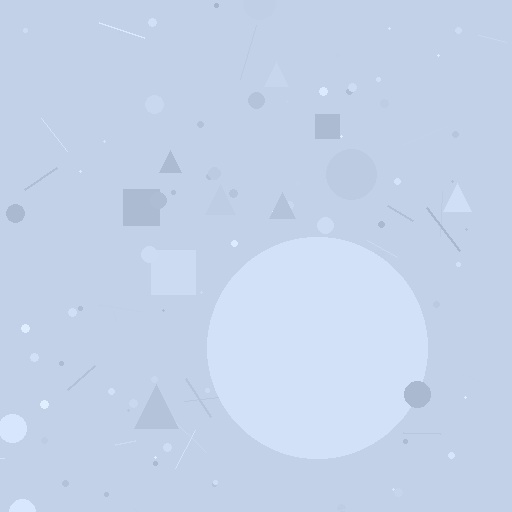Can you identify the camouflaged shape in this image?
The camouflaged shape is a circle.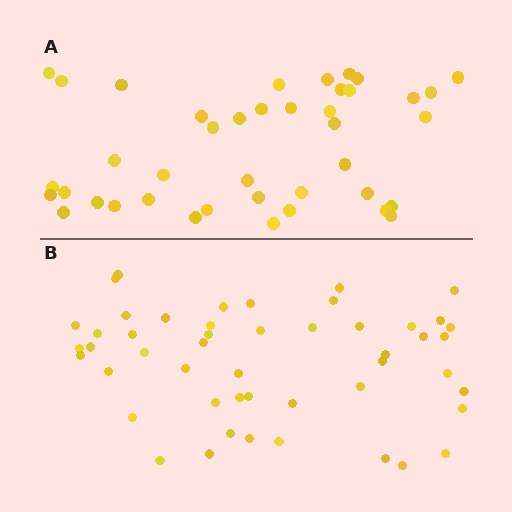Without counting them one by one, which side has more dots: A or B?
Region B (the bottom region) has more dots.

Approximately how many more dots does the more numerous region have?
Region B has roughly 8 or so more dots than region A.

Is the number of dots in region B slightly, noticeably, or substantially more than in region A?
Region B has only slightly more — the two regions are fairly close. The ratio is roughly 1.2 to 1.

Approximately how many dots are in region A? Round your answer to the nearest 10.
About 40 dots. (The exact count is 41, which rounds to 40.)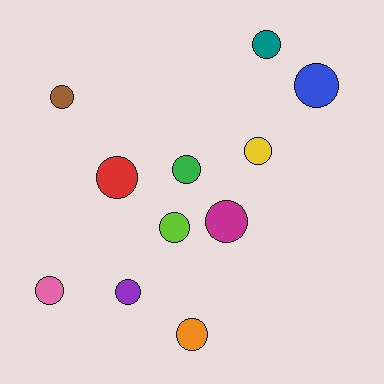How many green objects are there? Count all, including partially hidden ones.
There is 1 green object.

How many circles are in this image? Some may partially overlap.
There are 11 circles.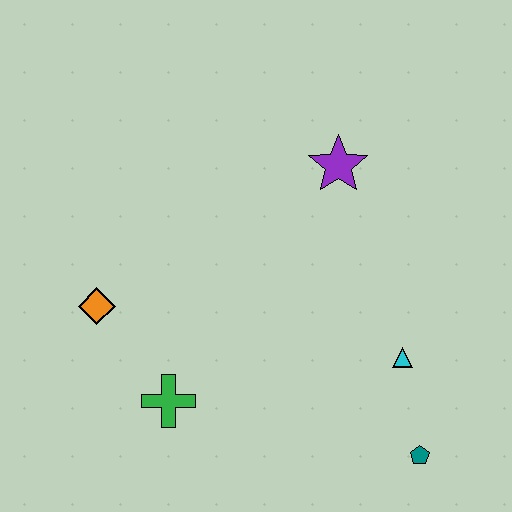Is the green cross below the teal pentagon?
No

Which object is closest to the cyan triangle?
The teal pentagon is closest to the cyan triangle.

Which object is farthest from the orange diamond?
The teal pentagon is farthest from the orange diamond.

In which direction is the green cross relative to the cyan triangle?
The green cross is to the left of the cyan triangle.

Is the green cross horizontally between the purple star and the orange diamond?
Yes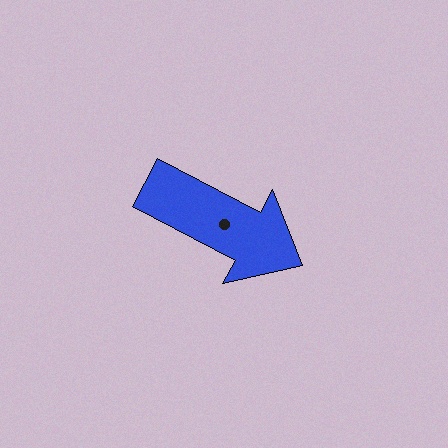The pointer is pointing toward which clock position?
Roughly 4 o'clock.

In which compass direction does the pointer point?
Southeast.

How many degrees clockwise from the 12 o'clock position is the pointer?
Approximately 118 degrees.